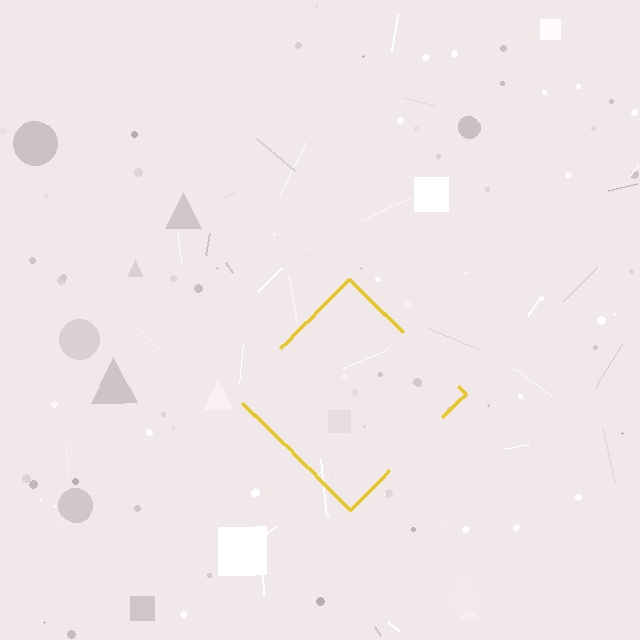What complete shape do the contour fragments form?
The contour fragments form a diamond.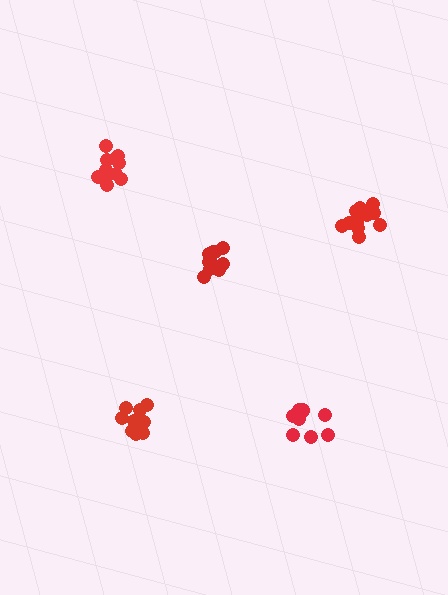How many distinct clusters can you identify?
There are 5 distinct clusters.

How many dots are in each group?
Group 1: 11 dots, Group 2: 14 dots, Group 3: 8 dots, Group 4: 12 dots, Group 5: 11 dots (56 total).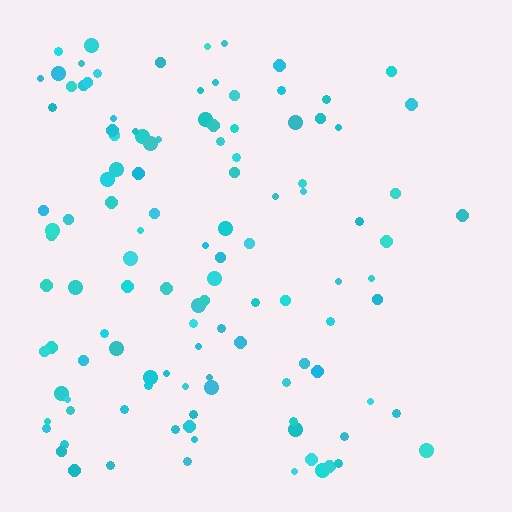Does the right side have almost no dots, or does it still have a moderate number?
Still a moderate number, just noticeably fewer than the left.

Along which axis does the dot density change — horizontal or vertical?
Horizontal.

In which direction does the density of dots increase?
From right to left, with the left side densest.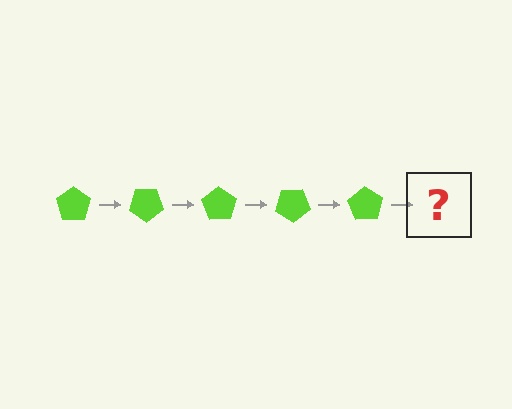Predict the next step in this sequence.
The next step is a lime pentagon rotated 175 degrees.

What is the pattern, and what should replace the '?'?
The pattern is that the pentagon rotates 35 degrees each step. The '?' should be a lime pentagon rotated 175 degrees.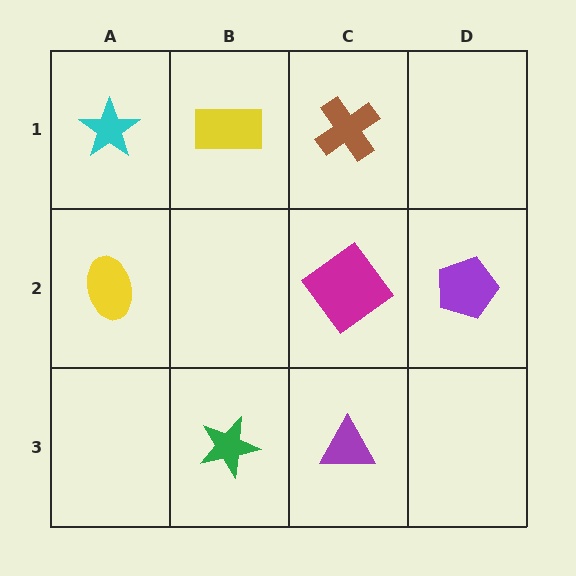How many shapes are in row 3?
2 shapes.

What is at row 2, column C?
A magenta diamond.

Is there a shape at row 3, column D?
No, that cell is empty.